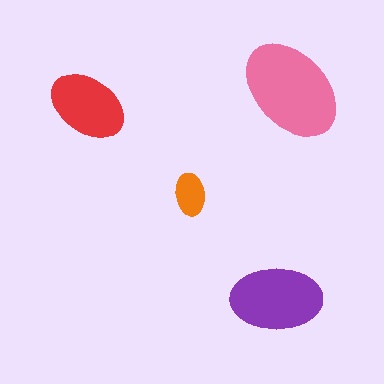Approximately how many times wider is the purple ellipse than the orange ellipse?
About 2 times wider.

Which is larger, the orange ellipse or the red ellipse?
The red one.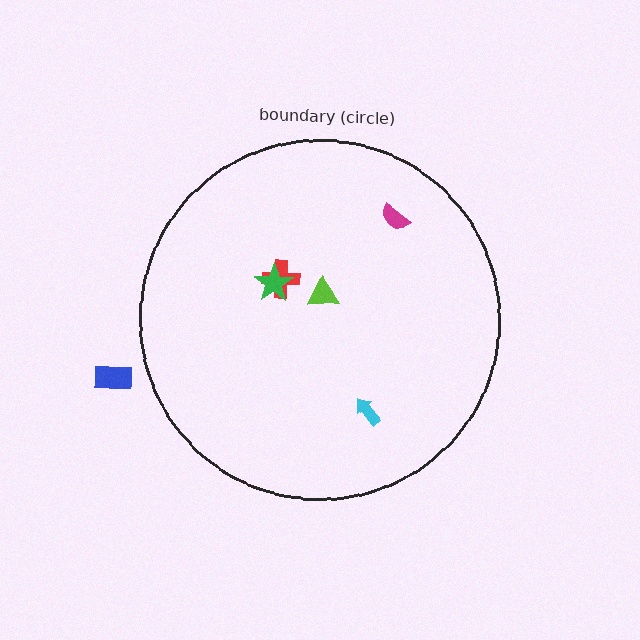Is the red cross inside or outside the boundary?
Inside.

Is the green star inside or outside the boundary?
Inside.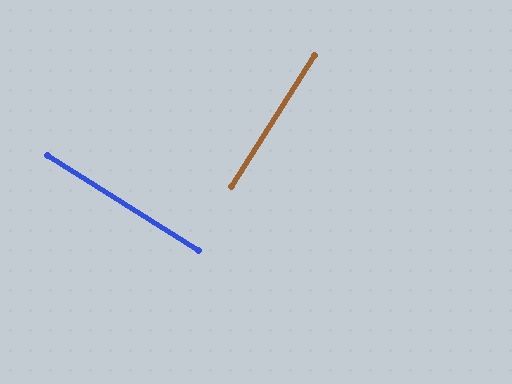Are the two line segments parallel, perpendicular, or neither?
Perpendicular — they meet at approximately 90°.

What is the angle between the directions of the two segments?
Approximately 90 degrees.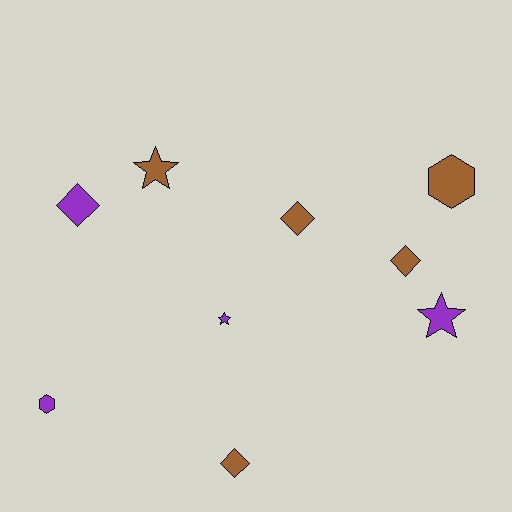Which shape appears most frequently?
Diamond, with 4 objects.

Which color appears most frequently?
Brown, with 5 objects.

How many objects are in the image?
There are 9 objects.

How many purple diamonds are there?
There is 1 purple diamond.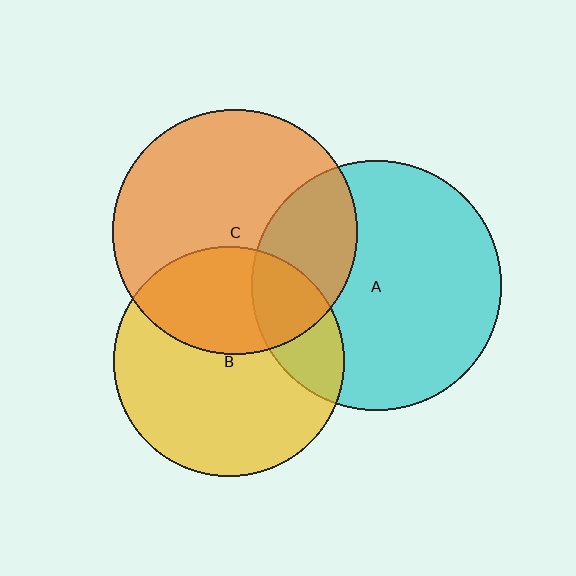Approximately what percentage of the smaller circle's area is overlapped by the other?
Approximately 35%.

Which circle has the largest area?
Circle A (cyan).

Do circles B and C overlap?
Yes.